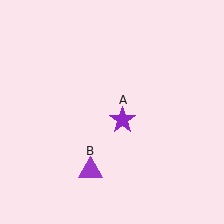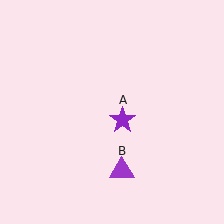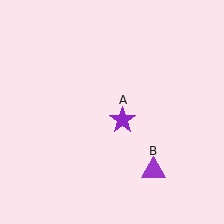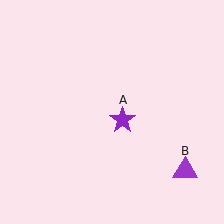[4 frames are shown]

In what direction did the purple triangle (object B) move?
The purple triangle (object B) moved right.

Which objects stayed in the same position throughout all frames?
Purple star (object A) remained stationary.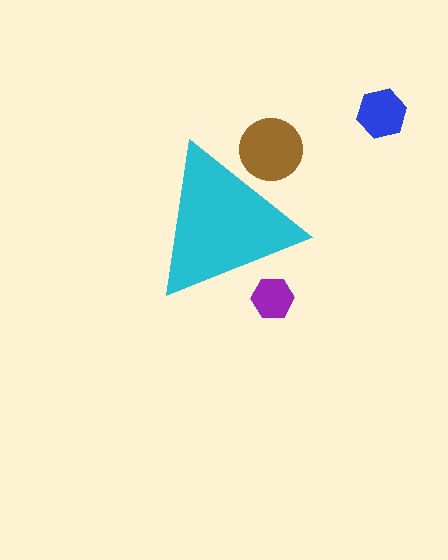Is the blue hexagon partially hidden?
No, the blue hexagon is fully visible.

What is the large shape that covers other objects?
A cyan triangle.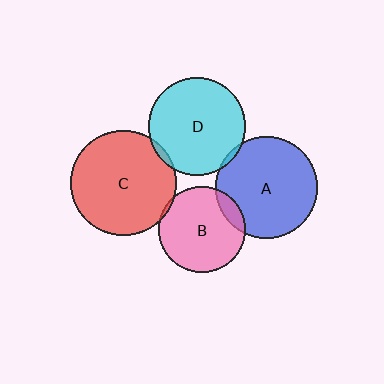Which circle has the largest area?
Circle C (red).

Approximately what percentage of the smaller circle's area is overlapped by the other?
Approximately 5%.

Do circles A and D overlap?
Yes.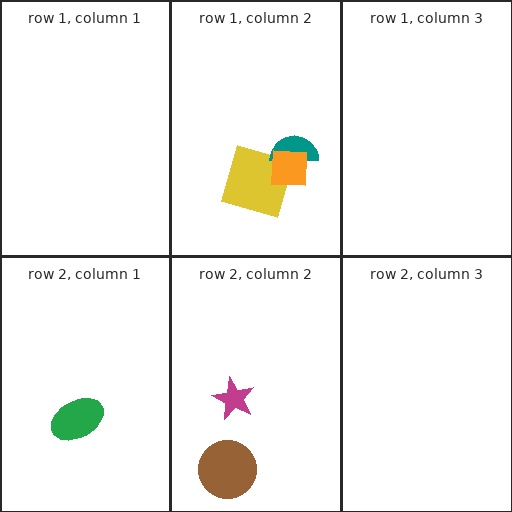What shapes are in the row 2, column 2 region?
The magenta star, the brown circle.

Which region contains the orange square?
The row 1, column 2 region.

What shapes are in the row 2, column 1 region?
The green ellipse.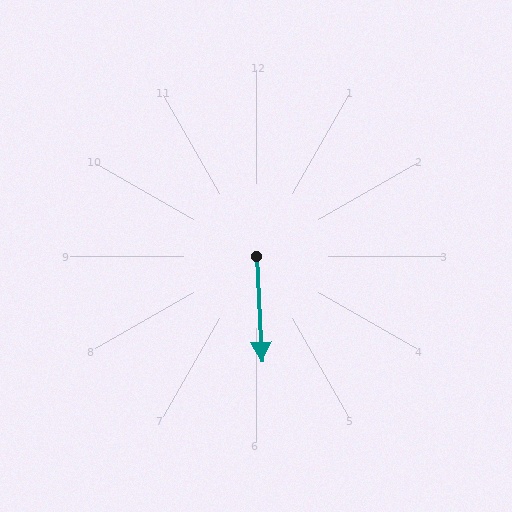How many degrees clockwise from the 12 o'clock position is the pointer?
Approximately 177 degrees.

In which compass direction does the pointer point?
South.